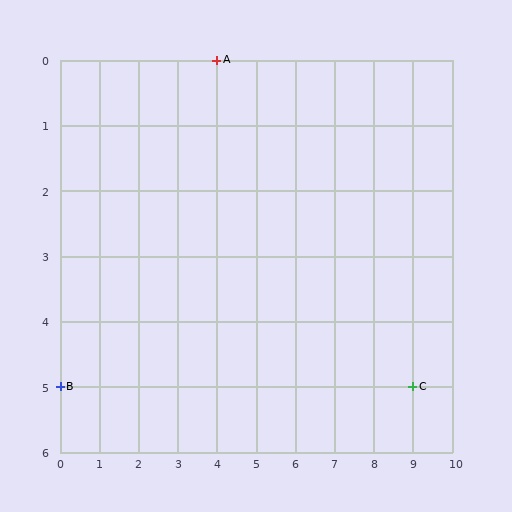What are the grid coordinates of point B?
Point B is at grid coordinates (0, 5).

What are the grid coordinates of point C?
Point C is at grid coordinates (9, 5).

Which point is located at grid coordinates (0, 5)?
Point B is at (0, 5).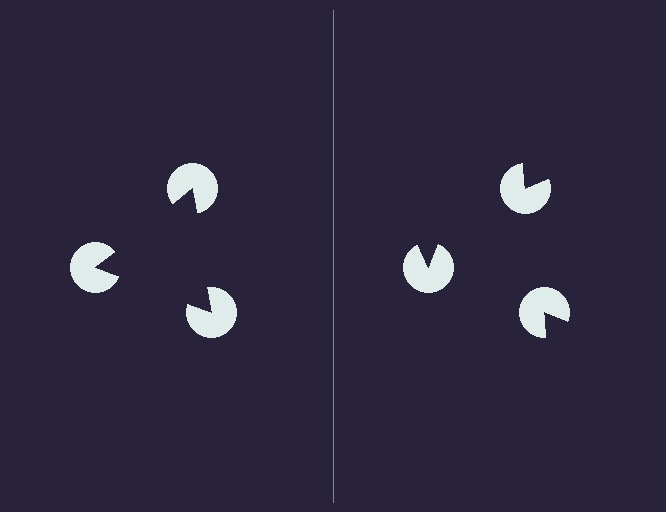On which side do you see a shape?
An illusory triangle appears on the left side. On the right side the wedge cuts are rotated, so no coherent shape forms.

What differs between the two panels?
The pac-man discs are positioned identically on both sides; only the wedge orientations differ. On the left they align to a triangle; on the right they are misaligned.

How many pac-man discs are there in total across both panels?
6 — 3 on each side.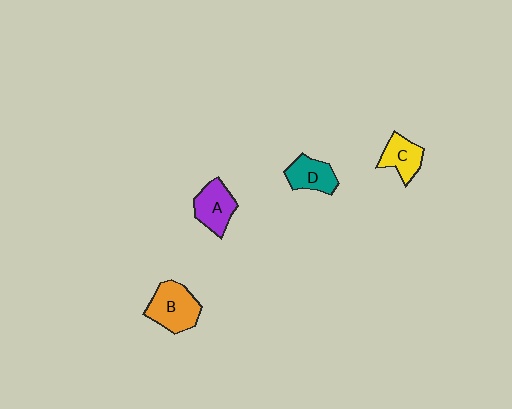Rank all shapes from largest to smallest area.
From largest to smallest: B (orange), A (purple), D (teal), C (yellow).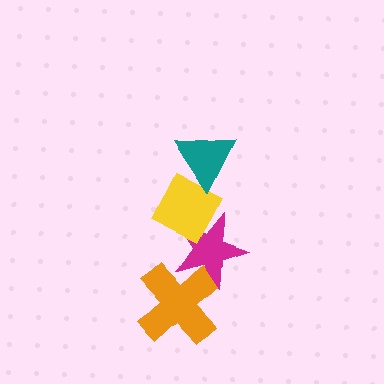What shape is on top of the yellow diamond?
The teal triangle is on top of the yellow diamond.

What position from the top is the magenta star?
The magenta star is 3rd from the top.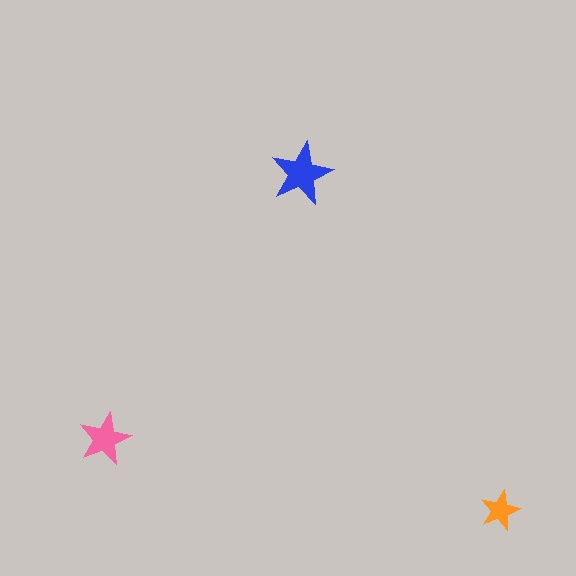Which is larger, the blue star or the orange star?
The blue one.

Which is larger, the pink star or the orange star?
The pink one.